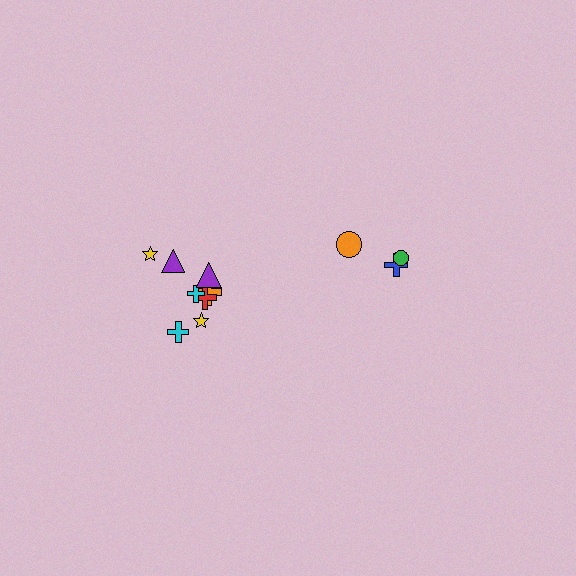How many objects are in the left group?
There are 8 objects.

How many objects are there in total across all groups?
There are 11 objects.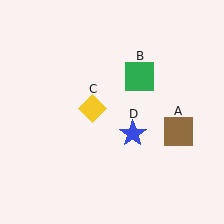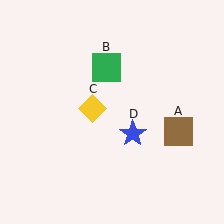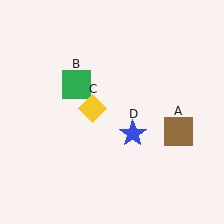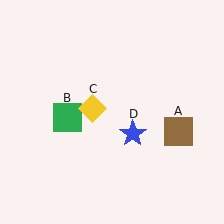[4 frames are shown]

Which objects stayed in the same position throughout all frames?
Brown square (object A) and yellow diamond (object C) and blue star (object D) remained stationary.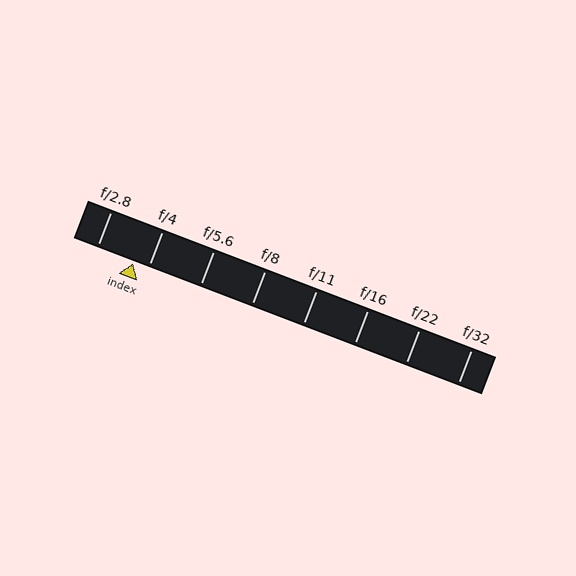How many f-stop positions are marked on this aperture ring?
There are 8 f-stop positions marked.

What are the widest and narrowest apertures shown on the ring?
The widest aperture shown is f/2.8 and the narrowest is f/32.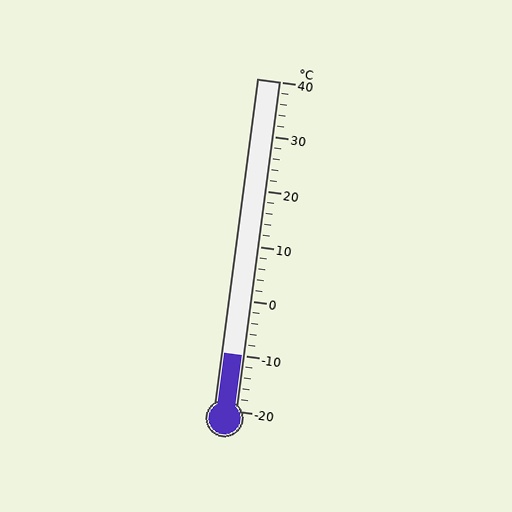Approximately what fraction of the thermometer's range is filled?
The thermometer is filled to approximately 15% of its range.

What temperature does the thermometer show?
The thermometer shows approximately -10°C.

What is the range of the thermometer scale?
The thermometer scale ranges from -20°C to 40°C.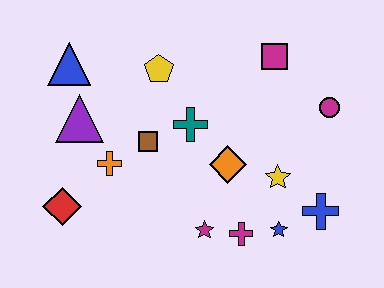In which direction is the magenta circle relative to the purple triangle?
The magenta circle is to the right of the purple triangle.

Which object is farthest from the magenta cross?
The blue triangle is farthest from the magenta cross.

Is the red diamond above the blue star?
Yes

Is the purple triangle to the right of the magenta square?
No